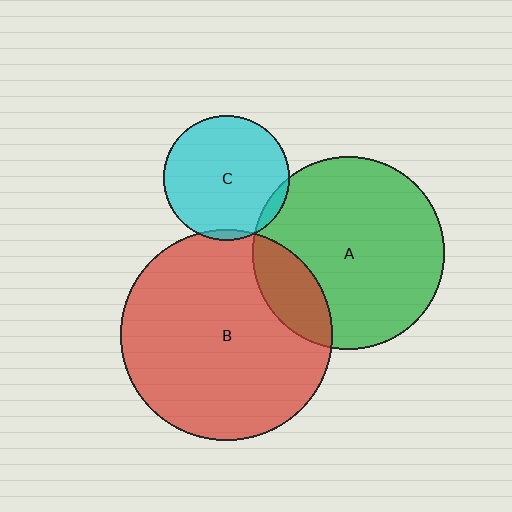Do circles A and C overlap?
Yes.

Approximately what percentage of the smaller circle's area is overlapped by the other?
Approximately 5%.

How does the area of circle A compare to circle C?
Approximately 2.3 times.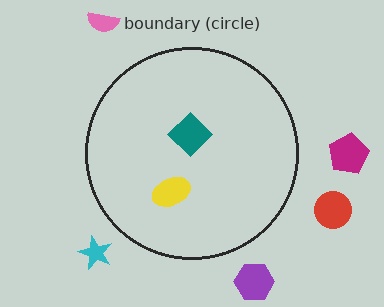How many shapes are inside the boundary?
2 inside, 5 outside.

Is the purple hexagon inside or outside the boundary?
Outside.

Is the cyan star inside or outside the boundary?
Outside.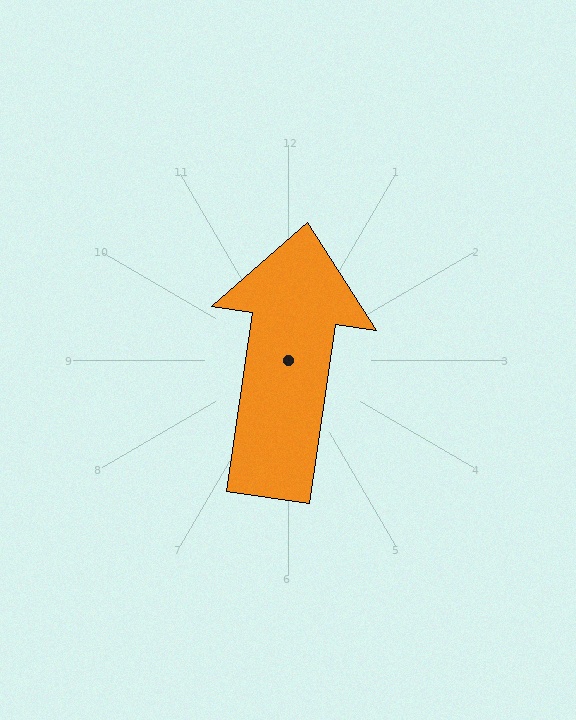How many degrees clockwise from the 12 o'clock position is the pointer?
Approximately 8 degrees.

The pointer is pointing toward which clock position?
Roughly 12 o'clock.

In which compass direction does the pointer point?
North.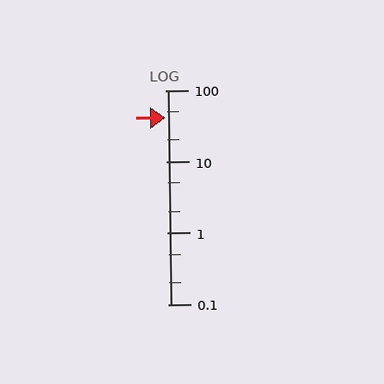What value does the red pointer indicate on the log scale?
The pointer indicates approximately 41.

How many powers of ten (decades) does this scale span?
The scale spans 3 decades, from 0.1 to 100.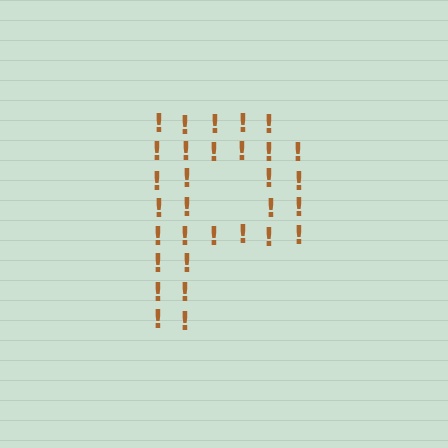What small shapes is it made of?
It is made of small exclamation marks.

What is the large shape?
The large shape is the letter P.